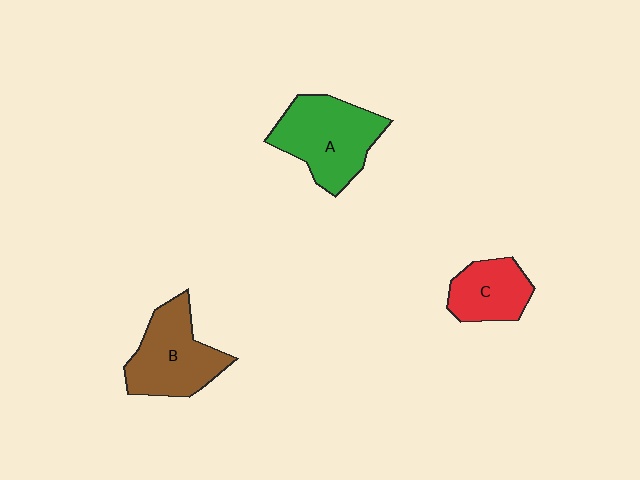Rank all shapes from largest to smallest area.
From largest to smallest: A (green), B (brown), C (red).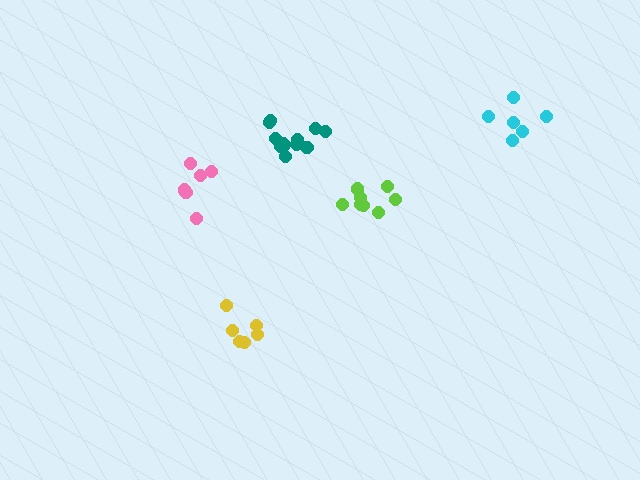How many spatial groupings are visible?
There are 5 spatial groupings.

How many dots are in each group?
Group 1: 12 dots, Group 2: 6 dots, Group 3: 6 dots, Group 4: 7 dots, Group 5: 8 dots (39 total).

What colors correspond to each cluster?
The clusters are colored: teal, yellow, cyan, pink, lime.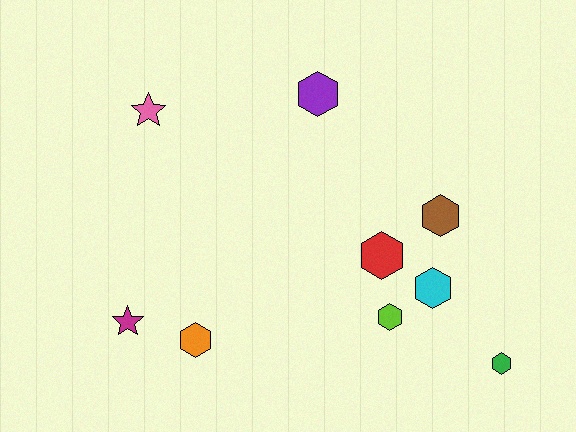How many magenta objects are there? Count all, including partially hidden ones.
There is 1 magenta object.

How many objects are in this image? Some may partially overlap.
There are 9 objects.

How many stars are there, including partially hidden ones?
There are 2 stars.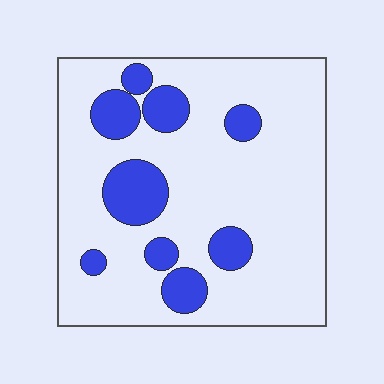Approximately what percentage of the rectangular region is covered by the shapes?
Approximately 20%.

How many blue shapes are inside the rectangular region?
9.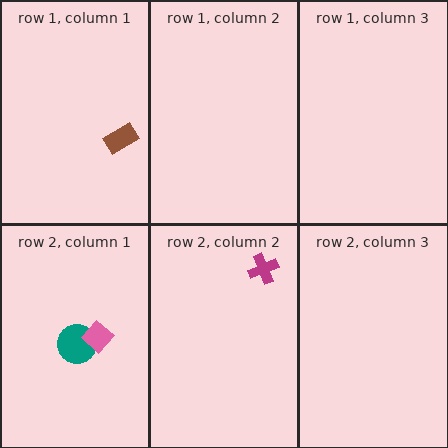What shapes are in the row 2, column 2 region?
The magenta cross.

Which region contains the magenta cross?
The row 2, column 2 region.